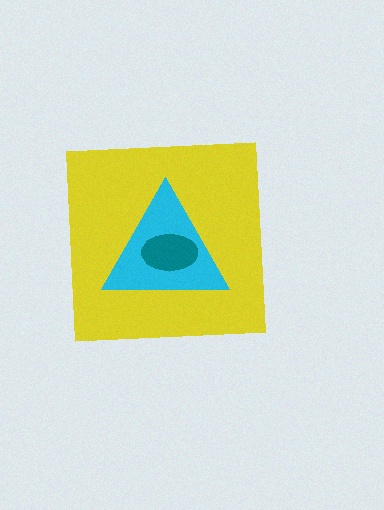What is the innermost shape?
The teal ellipse.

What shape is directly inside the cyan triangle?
The teal ellipse.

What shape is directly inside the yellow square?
The cyan triangle.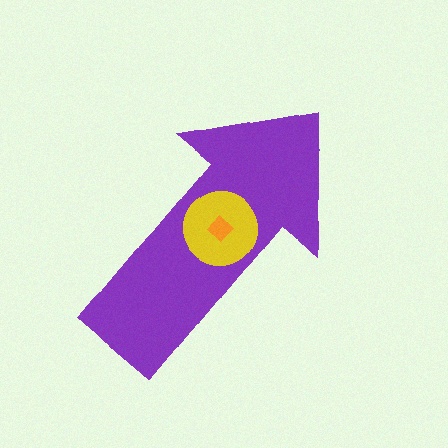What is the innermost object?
The orange diamond.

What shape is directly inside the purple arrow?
The yellow circle.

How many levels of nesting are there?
3.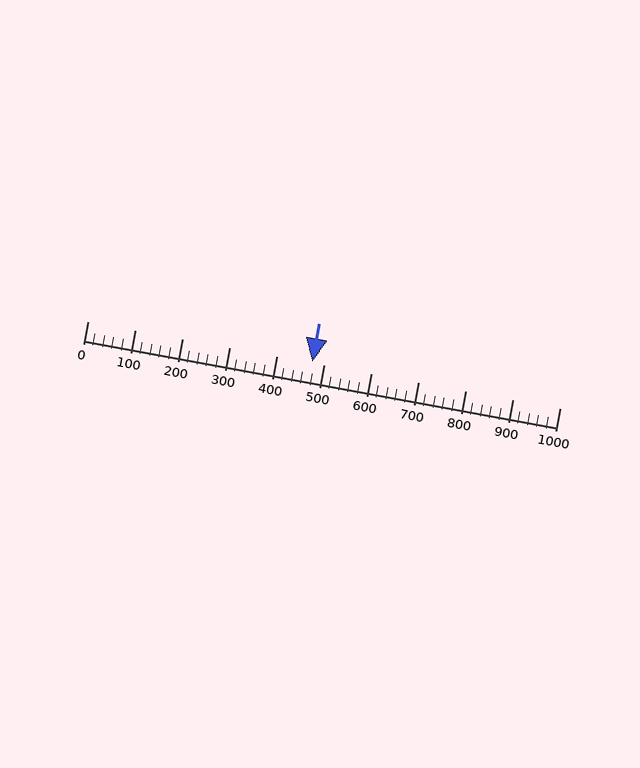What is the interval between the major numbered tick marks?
The major tick marks are spaced 100 units apart.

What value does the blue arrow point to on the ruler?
The blue arrow points to approximately 476.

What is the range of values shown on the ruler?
The ruler shows values from 0 to 1000.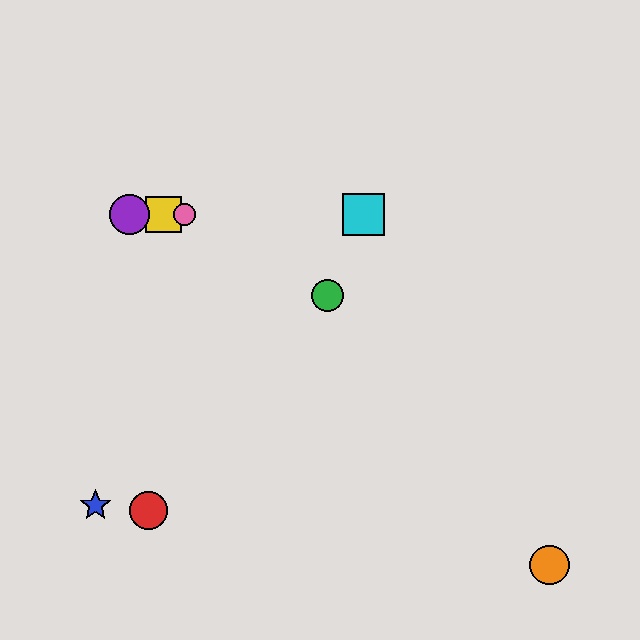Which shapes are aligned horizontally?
The yellow square, the purple circle, the cyan square, the pink circle are aligned horizontally.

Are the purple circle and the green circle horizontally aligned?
No, the purple circle is at y≈214 and the green circle is at y≈296.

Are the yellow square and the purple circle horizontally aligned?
Yes, both are at y≈214.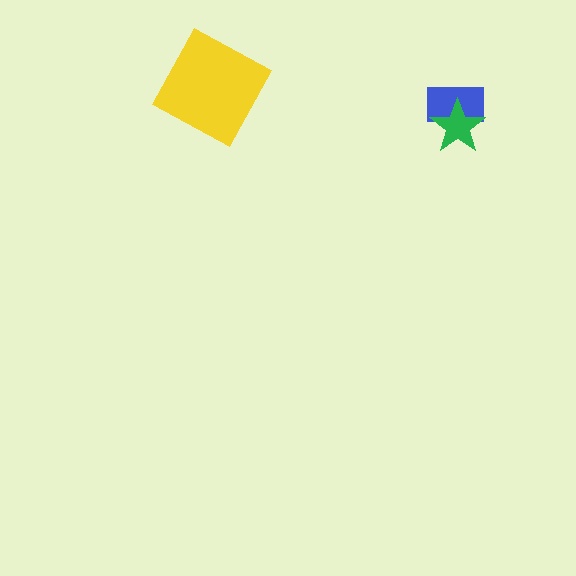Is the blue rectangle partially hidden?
Yes, it is partially covered by another shape.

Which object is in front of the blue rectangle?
The green star is in front of the blue rectangle.